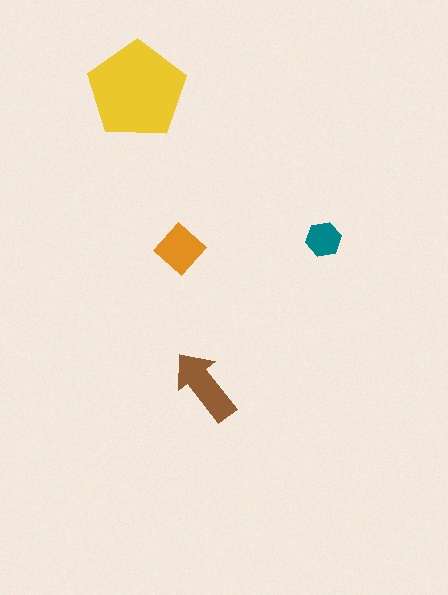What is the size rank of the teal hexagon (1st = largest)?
4th.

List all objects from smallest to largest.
The teal hexagon, the orange diamond, the brown arrow, the yellow pentagon.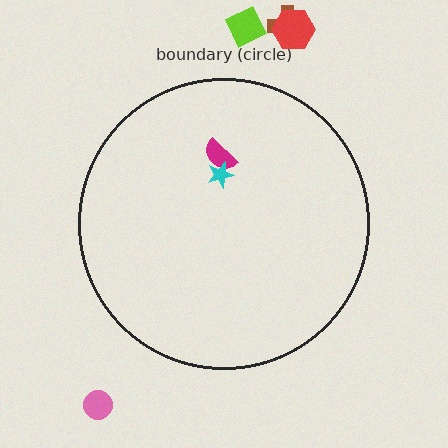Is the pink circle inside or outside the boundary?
Outside.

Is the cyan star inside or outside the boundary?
Inside.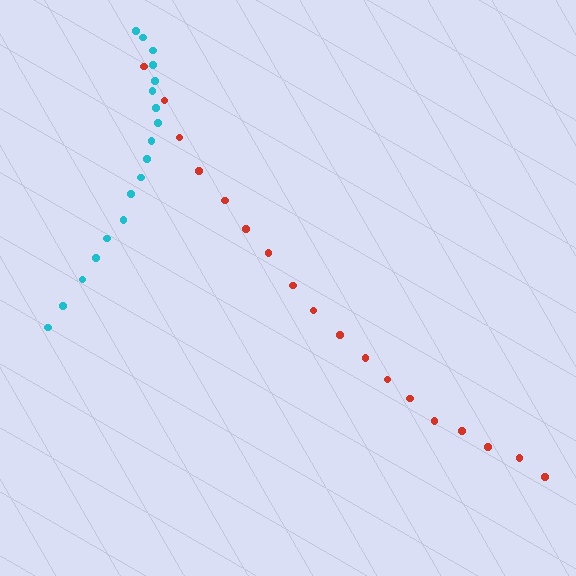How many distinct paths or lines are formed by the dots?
There are 2 distinct paths.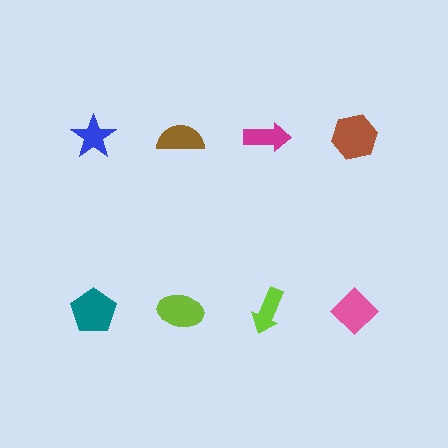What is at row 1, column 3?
A magenta arrow.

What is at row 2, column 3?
A lime arrow.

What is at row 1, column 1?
A blue star.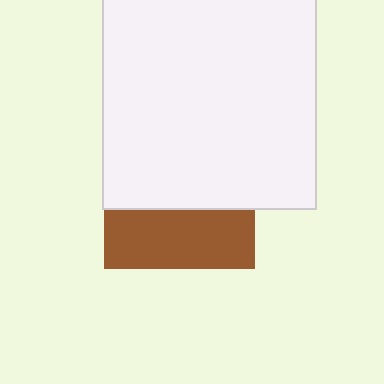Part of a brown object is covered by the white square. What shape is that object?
It is a square.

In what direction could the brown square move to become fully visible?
The brown square could move down. That would shift it out from behind the white square entirely.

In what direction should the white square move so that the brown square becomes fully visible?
The white square should move up. That is the shortest direction to clear the overlap and leave the brown square fully visible.